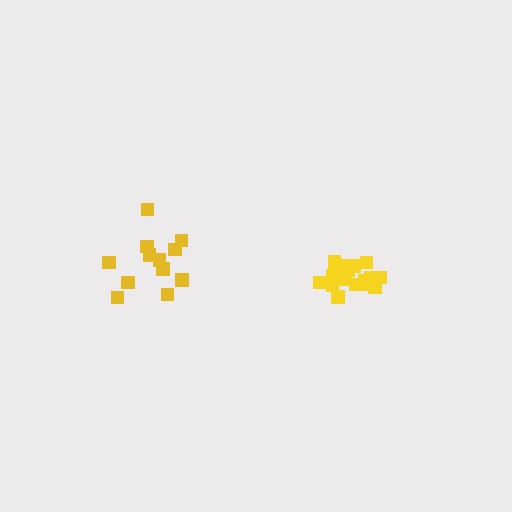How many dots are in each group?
Group 1: 12 dots, Group 2: 18 dots (30 total).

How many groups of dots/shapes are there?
There are 2 groups.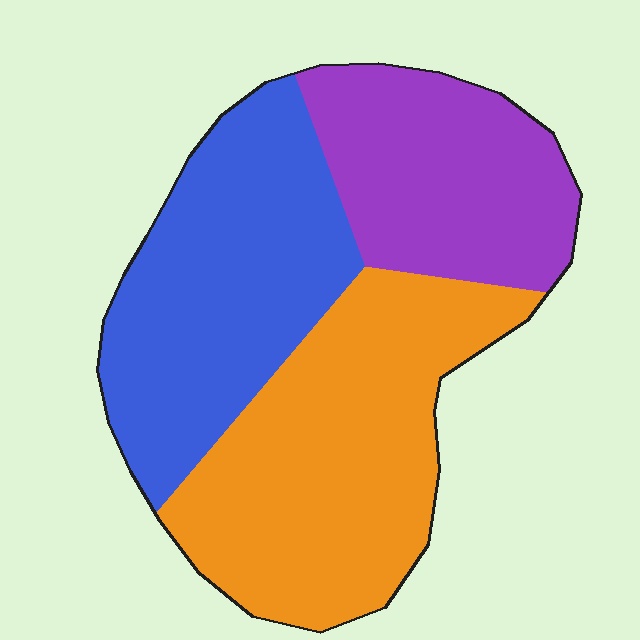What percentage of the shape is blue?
Blue takes up about one third (1/3) of the shape.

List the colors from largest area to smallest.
From largest to smallest: orange, blue, purple.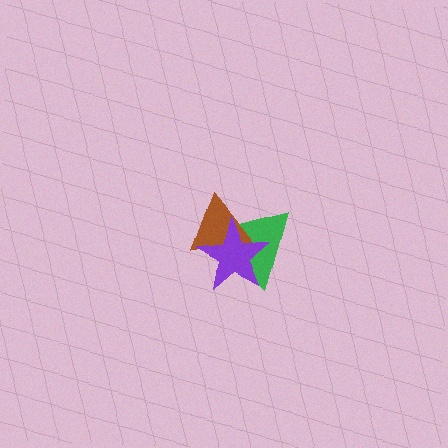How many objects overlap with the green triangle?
2 objects overlap with the green triangle.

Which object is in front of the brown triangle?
The purple star is in front of the brown triangle.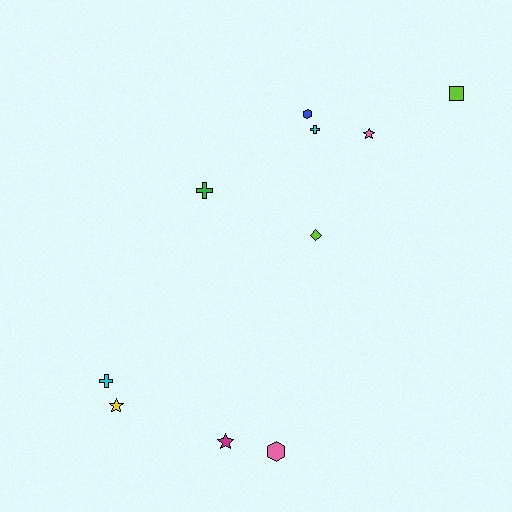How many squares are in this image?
There is 1 square.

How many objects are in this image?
There are 10 objects.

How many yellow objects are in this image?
There is 1 yellow object.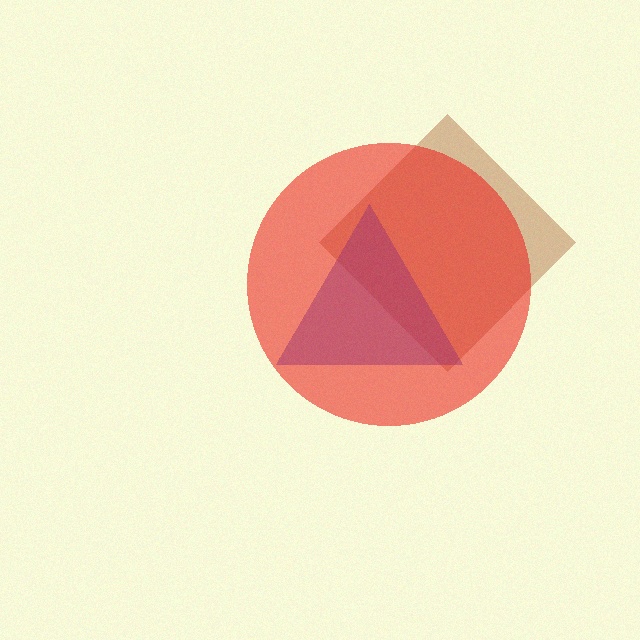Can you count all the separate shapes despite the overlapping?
Yes, there are 3 separate shapes.